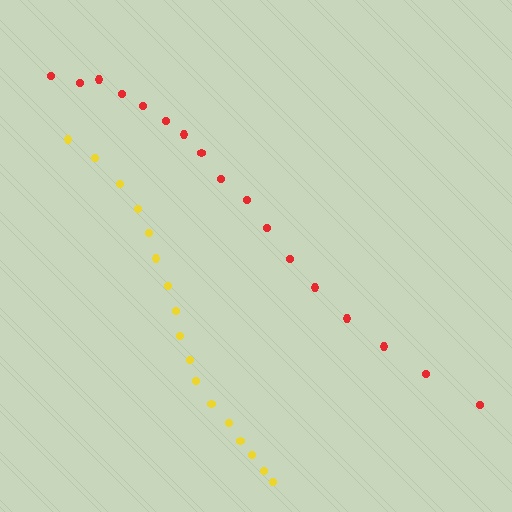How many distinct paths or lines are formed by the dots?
There are 2 distinct paths.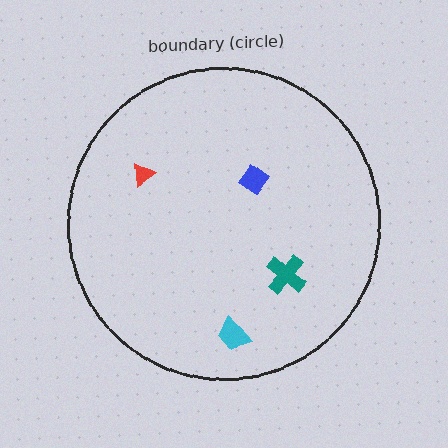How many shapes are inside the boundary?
4 inside, 0 outside.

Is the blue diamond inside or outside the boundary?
Inside.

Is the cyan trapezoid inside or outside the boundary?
Inside.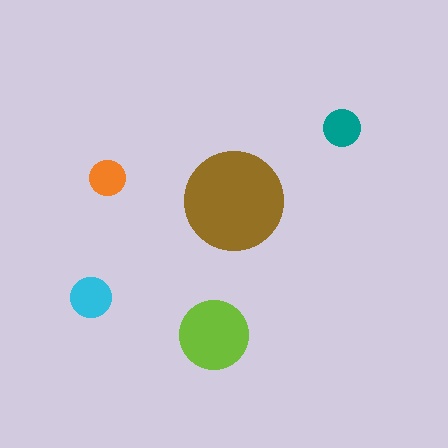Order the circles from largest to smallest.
the brown one, the lime one, the cyan one, the teal one, the orange one.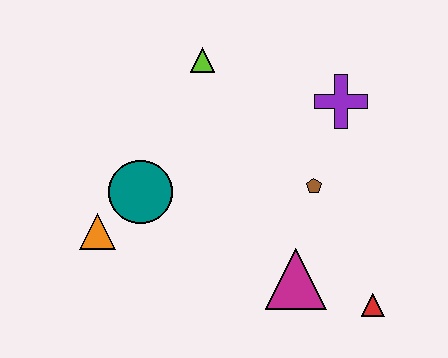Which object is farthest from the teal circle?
The red triangle is farthest from the teal circle.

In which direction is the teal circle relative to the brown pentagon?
The teal circle is to the left of the brown pentagon.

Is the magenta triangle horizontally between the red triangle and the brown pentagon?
No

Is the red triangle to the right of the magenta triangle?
Yes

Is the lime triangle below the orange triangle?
No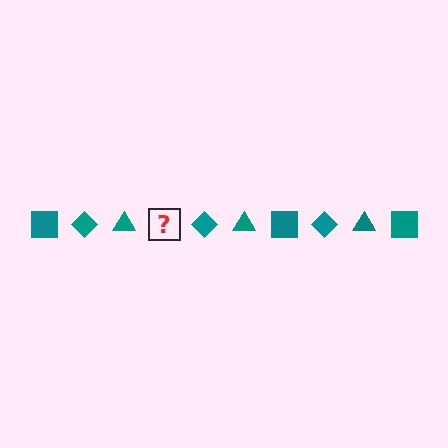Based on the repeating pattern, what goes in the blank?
The blank should be a teal square.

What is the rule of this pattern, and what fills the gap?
The rule is that the pattern cycles through square, diamond, triangle shapes in teal. The gap should be filled with a teal square.